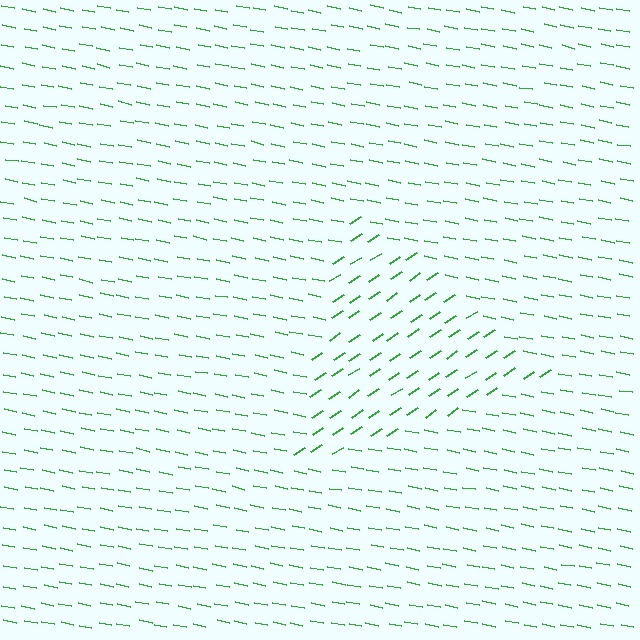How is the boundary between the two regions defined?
The boundary is defined purely by a change in line orientation (approximately 45 degrees difference). All lines are the same color and thickness.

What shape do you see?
I see a triangle.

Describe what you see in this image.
The image is filled with small green line segments. A triangle region in the image has lines oriented differently from the surrounding lines, creating a visible texture boundary.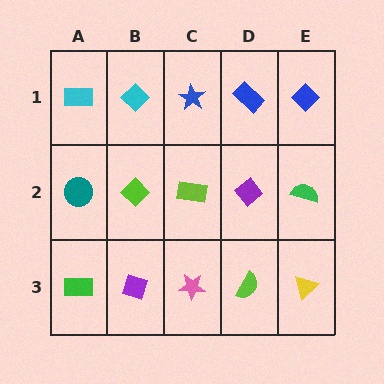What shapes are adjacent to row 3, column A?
A teal circle (row 2, column A), a purple diamond (row 3, column B).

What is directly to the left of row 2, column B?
A teal circle.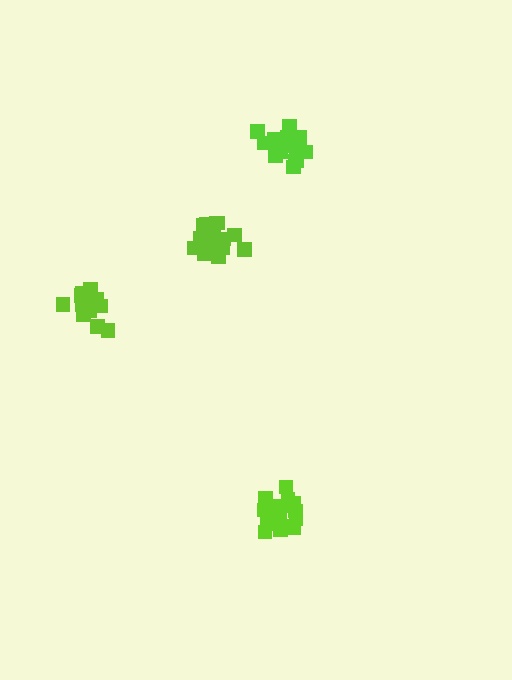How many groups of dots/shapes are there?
There are 4 groups.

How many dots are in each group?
Group 1: 17 dots, Group 2: 14 dots, Group 3: 17 dots, Group 4: 16 dots (64 total).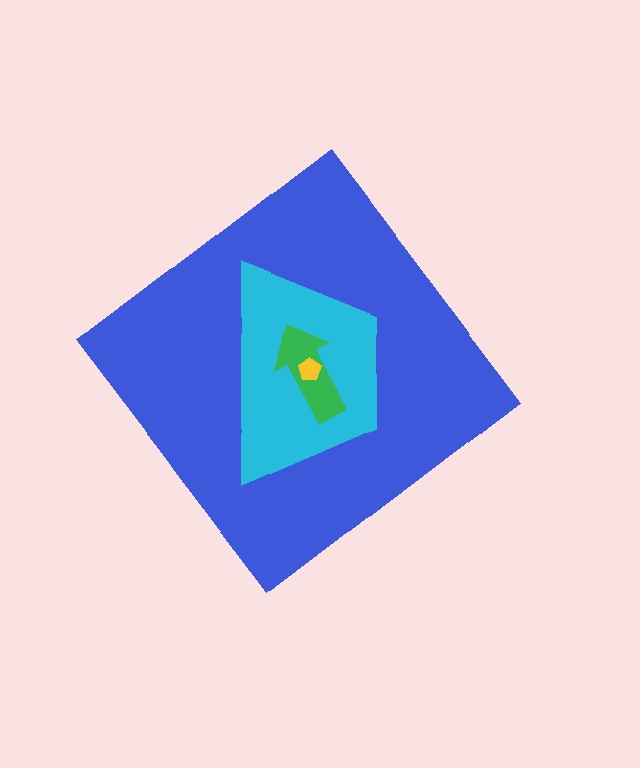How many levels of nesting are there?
4.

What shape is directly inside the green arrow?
The yellow pentagon.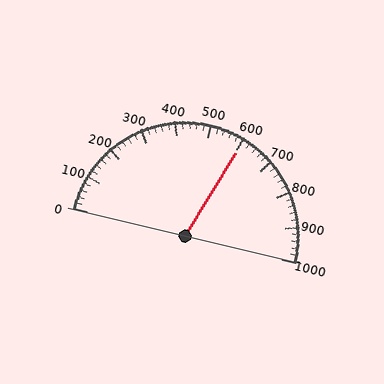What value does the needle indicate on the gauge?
The needle indicates approximately 600.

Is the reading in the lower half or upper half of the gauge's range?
The reading is in the upper half of the range (0 to 1000).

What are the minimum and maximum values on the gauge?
The gauge ranges from 0 to 1000.